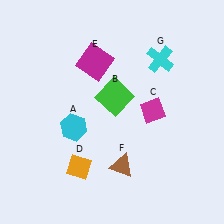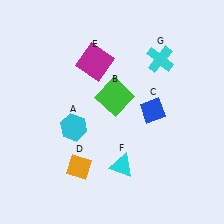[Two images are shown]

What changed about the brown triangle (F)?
In Image 1, F is brown. In Image 2, it changed to cyan.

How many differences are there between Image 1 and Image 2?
There are 2 differences between the two images.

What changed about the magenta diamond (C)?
In Image 1, C is magenta. In Image 2, it changed to blue.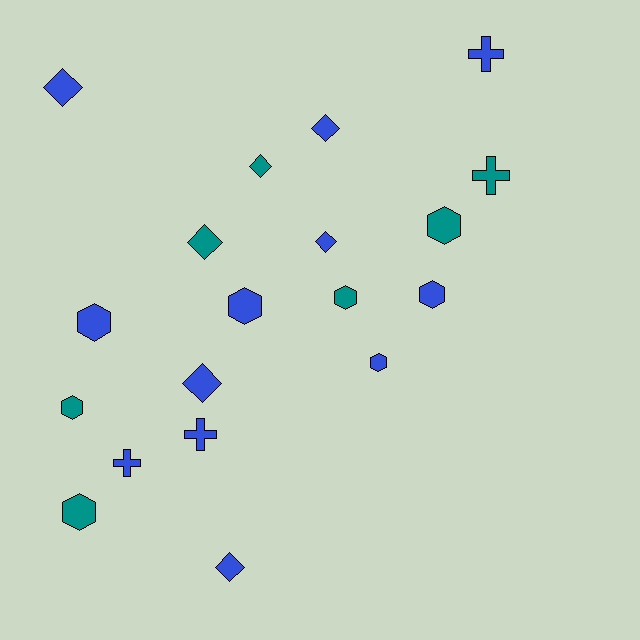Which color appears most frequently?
Blue, with 12 objects.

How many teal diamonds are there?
There are 2 teal diamonds.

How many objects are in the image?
There are 19 objects.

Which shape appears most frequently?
Hexagon, with 8 objects.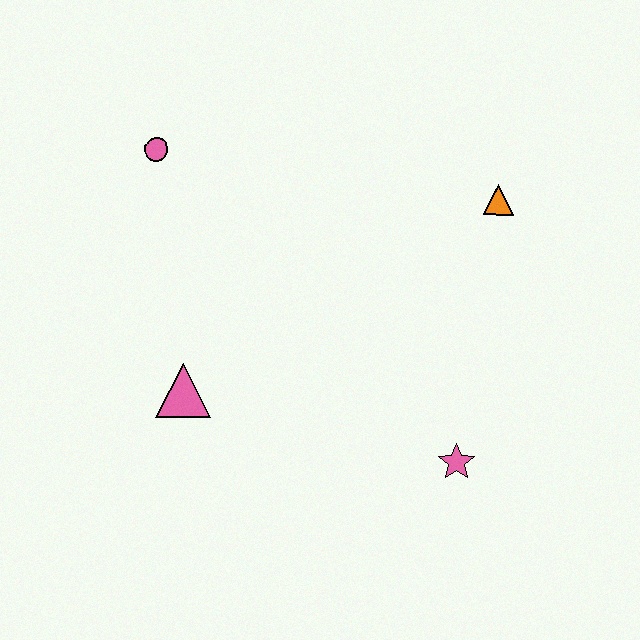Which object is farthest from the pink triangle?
The orange triangle is farthest from the pink triangle.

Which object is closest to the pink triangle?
The pink circle is closest to the pink triangle.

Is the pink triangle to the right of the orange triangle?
No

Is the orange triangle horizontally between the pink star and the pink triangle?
No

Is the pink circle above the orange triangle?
Yes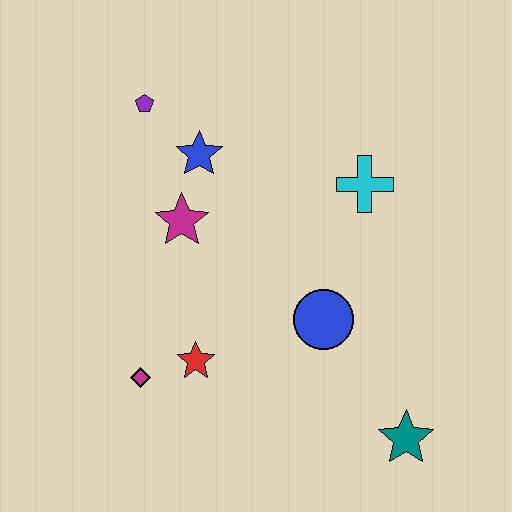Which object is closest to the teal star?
The blue circle is closest to the teal star.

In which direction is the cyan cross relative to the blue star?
The cyan cross is to the right of the blue star.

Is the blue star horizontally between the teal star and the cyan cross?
No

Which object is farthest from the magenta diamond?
The cyan cross is farthest from the magenta diamond.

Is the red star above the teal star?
Yes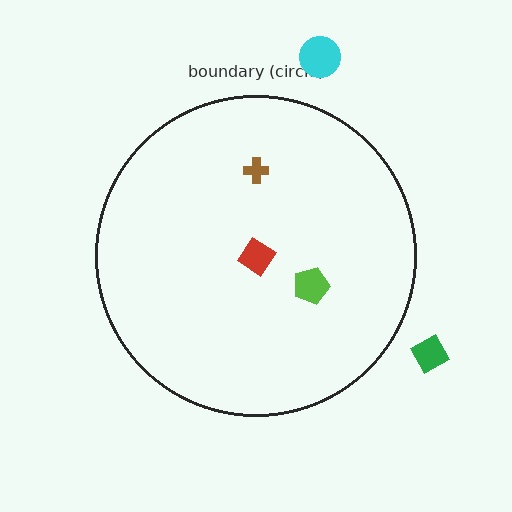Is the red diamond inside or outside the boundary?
Inside.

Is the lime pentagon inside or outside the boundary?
Inside.